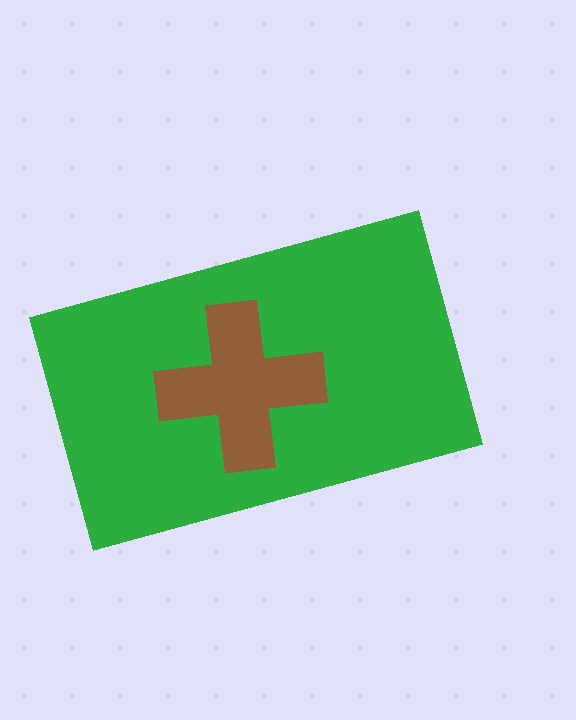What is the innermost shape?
The brown cross.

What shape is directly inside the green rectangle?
The brown cross.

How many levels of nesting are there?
2.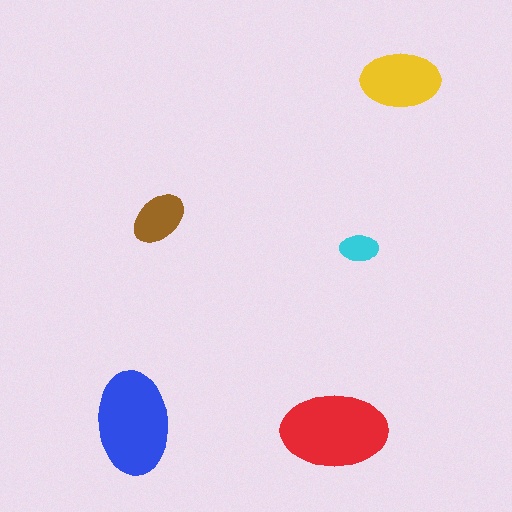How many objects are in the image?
There are 5 objects in the image.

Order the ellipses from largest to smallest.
the red one, the blue one, the yellow one, the brown one, the cyan one.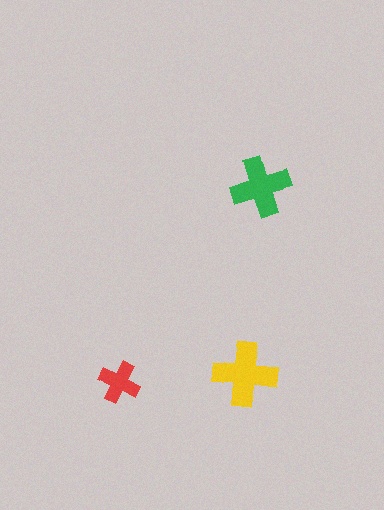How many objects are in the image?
There are 3 objects in the image.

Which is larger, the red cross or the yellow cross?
The yellow one.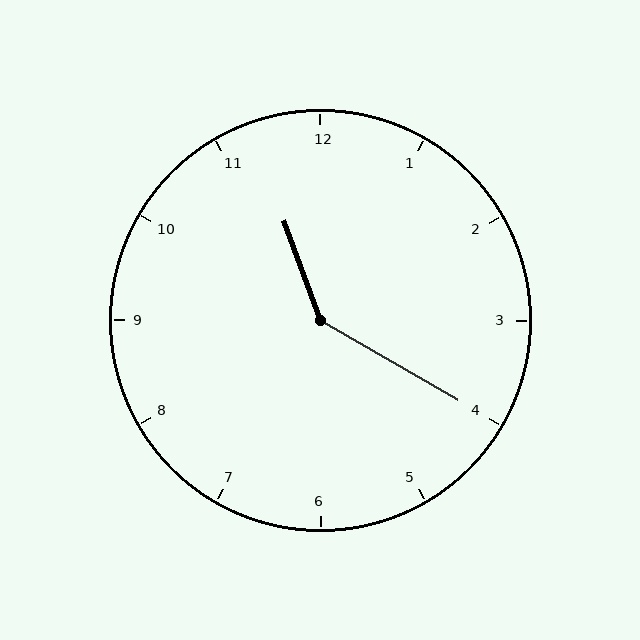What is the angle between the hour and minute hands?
Approximately 140 degrees.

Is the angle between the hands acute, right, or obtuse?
It is obtuse.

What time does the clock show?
11:20.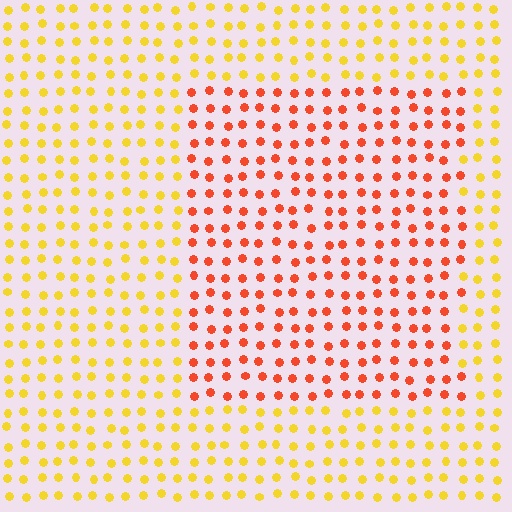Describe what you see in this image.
The image is filled with small yellow elements in a uniform arrangement. A rectangle-shaped region is visible where the elements are tinted to a slightly different hue, forming a subtle color boundary.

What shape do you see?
I see a rectangle.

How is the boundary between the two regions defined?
The boundary is defined purely by a slight shift in hue (about 42 degrees). Spacing, size, and orientation are identical on both sides.